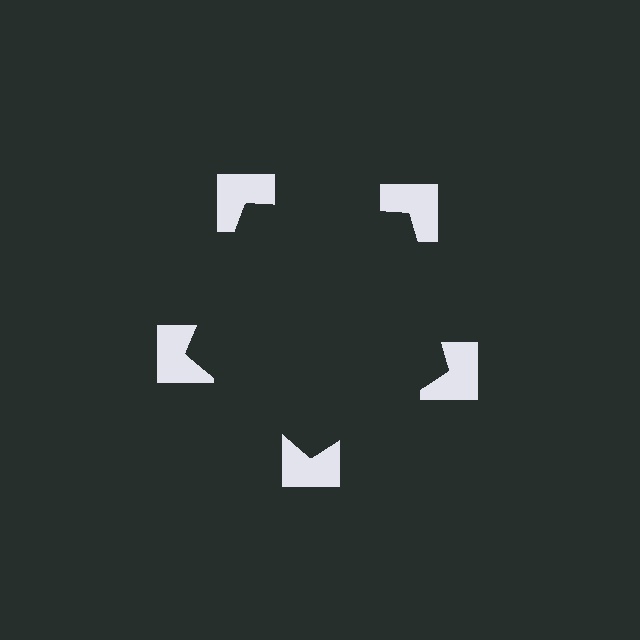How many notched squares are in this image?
There are 5 — one at each vertex of the illusory pentagon.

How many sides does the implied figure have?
5 sides.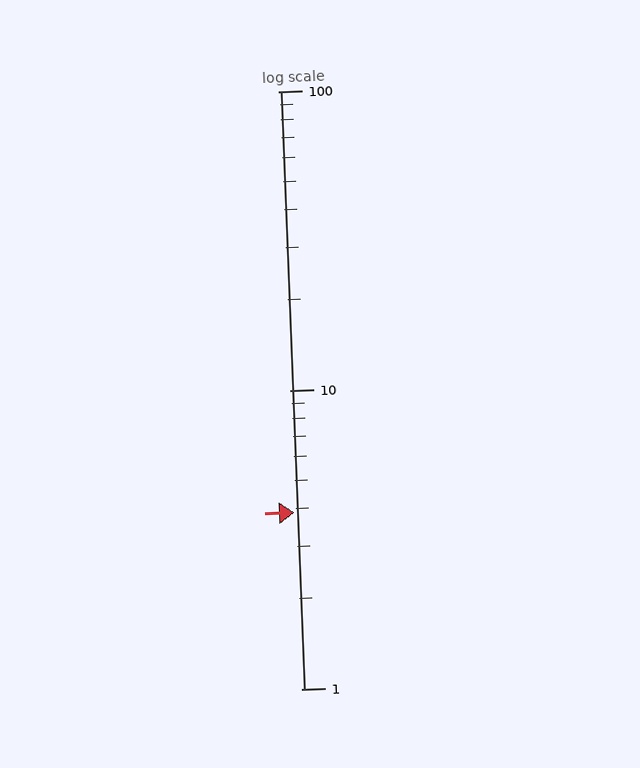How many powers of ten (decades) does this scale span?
The scale spans 2 decades, from 1 to 100.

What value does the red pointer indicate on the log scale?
The pointer indicates approximately 3.9.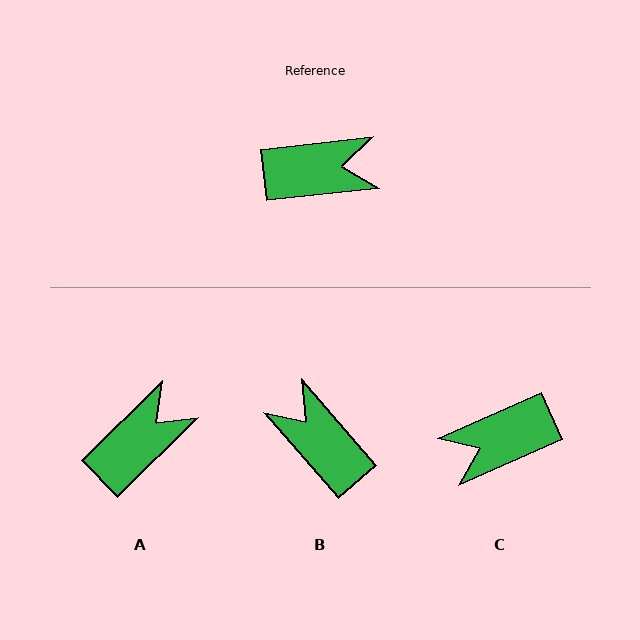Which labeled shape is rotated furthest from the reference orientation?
C, about 163 degrees away.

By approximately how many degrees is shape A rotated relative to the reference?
Approximately 38 degrees counter-clockwise.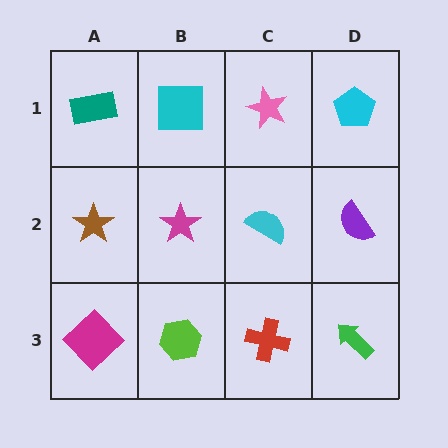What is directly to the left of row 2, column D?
A cyan semicircle.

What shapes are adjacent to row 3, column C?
A cyan semicircle (row 2, column C), a lime hexagon (row 3, column B), a green arrow (row 3, column D).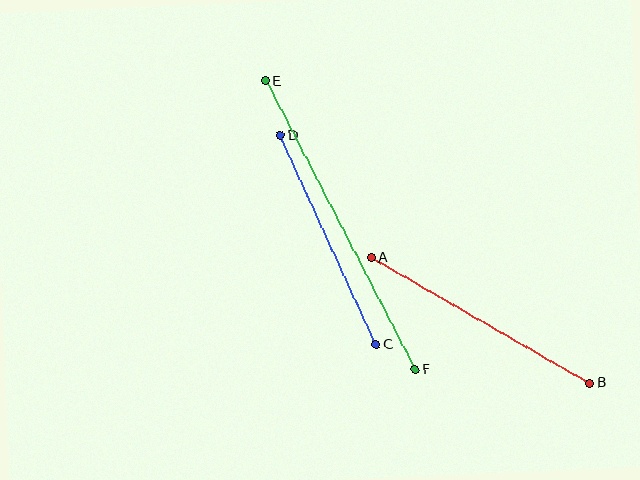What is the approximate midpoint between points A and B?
The midpoint is at approximately (480, 321) pixels.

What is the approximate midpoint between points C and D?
The midpoint is at approximately (328, 240) pixels.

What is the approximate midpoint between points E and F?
The midpoint is at approximately (341, 225) pixels.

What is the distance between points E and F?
The distance is approximately 325 pixels.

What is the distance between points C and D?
The distance is approximately 230 pixels.